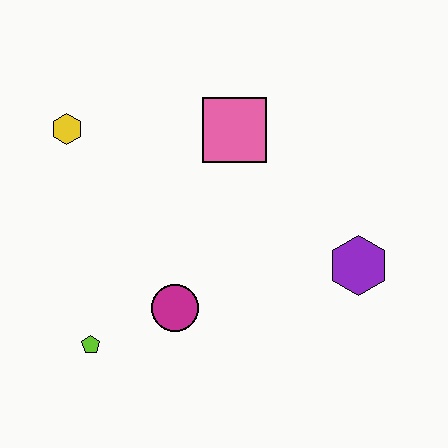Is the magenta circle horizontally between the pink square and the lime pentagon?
Yes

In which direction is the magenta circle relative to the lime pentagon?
The magenta circle is to the right of the lime pentagon.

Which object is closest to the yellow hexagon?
The pink square is closest to the yellow hexagon.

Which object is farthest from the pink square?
The lime pentagon is farthest from the pink square.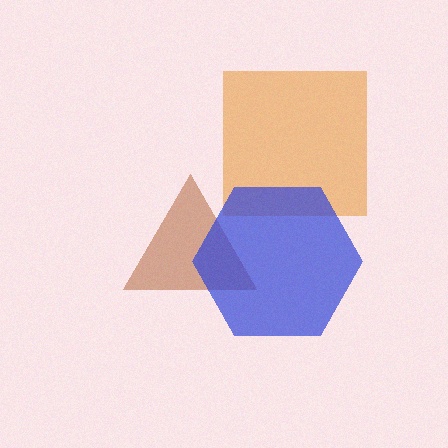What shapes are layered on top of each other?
The layered shapes are: an orange square, a brown triangle, a blue hexagon.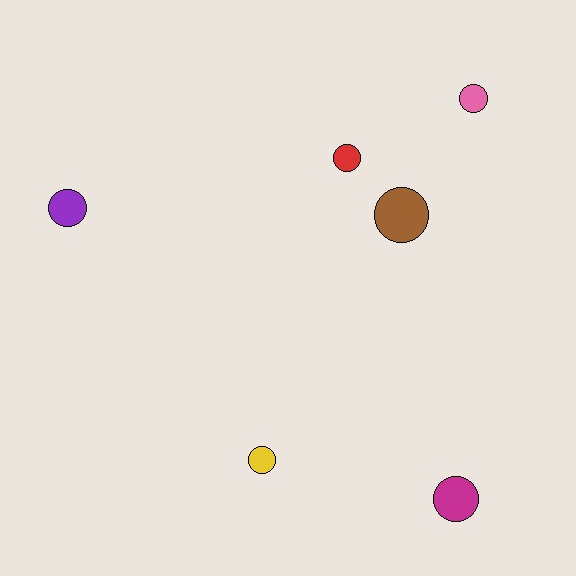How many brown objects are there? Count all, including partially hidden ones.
There is 1 brown object.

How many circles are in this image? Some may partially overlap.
There are 6 circles.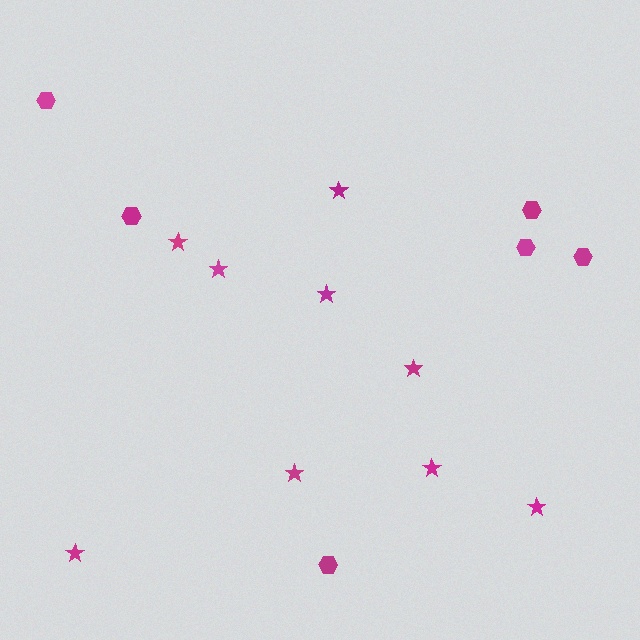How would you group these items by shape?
There are 2 groups: one group of hexagons (6) and one group of stars (9).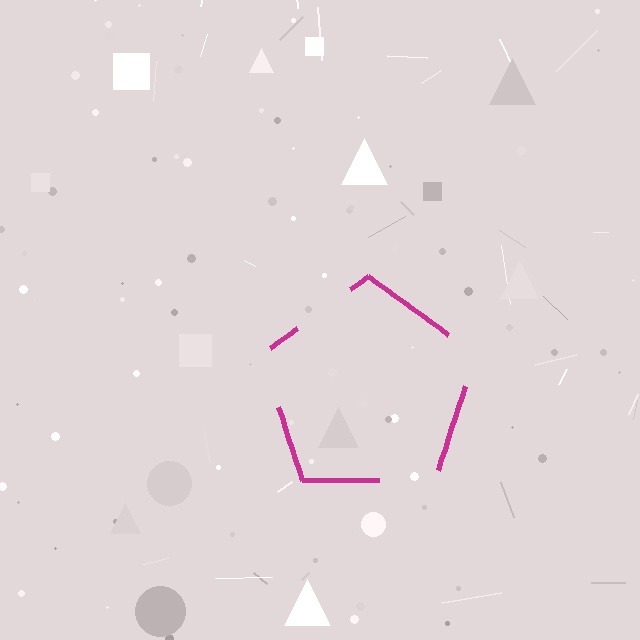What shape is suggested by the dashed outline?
The dashed outline suggests a pentagon.